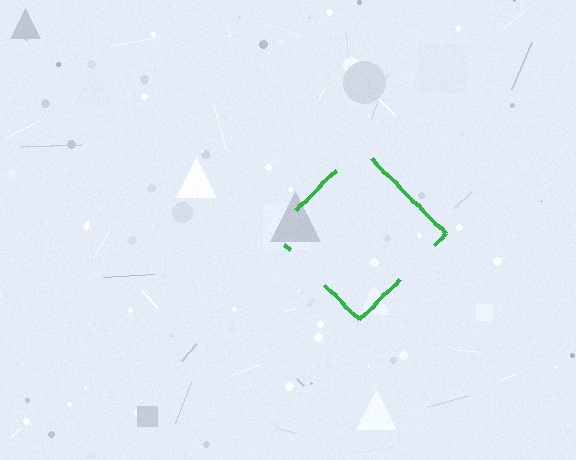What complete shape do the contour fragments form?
The contour fragments form a diamond.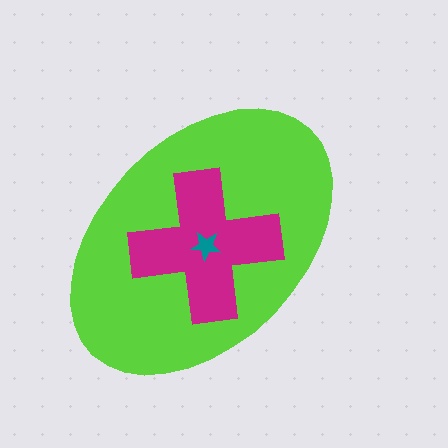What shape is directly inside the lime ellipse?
The magenta cross.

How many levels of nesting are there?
3.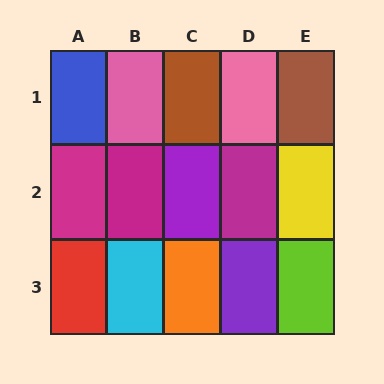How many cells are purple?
2 cells are purple.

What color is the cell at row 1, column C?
Brown.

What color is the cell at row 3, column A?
Red.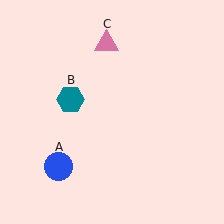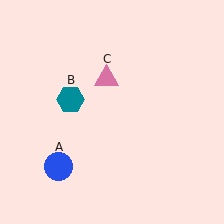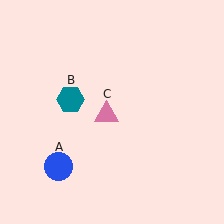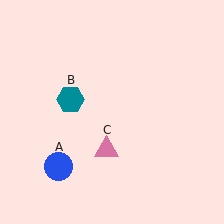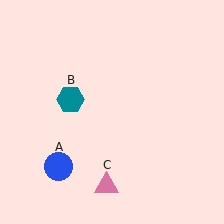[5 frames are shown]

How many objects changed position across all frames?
1 object changed position: pink triangle (object C).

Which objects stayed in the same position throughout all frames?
Blue circle (object A) and teal hexagon (object B) remained stationary.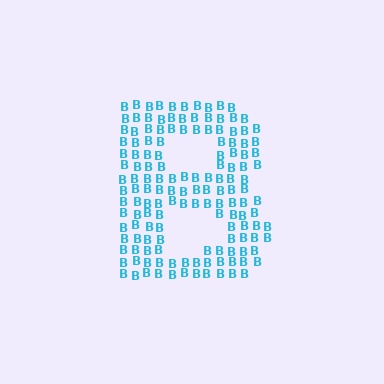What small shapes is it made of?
It is made of small letter B's.